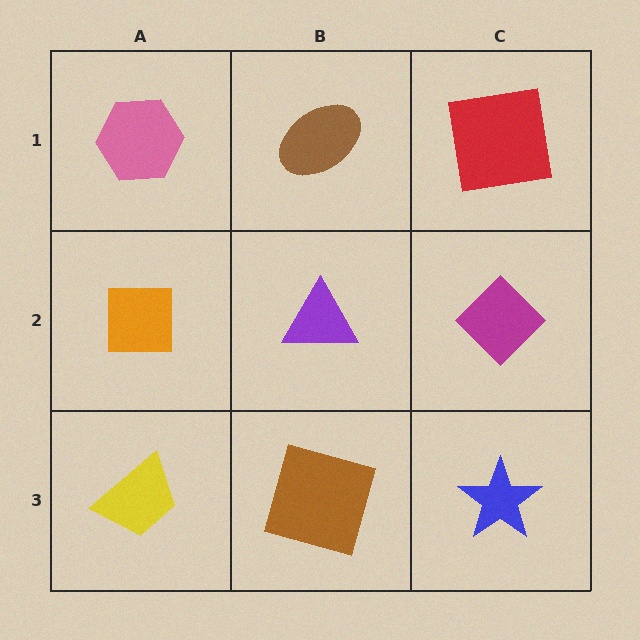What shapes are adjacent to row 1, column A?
An orange square (row 2, column A), a brown ellipse (row 1, column B).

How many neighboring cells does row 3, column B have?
3.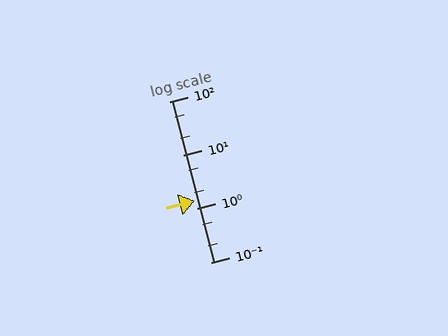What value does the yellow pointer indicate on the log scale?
The pointer indicates approximately 1.4.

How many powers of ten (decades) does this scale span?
The scale spans 3 decades, from 0.1 to 100.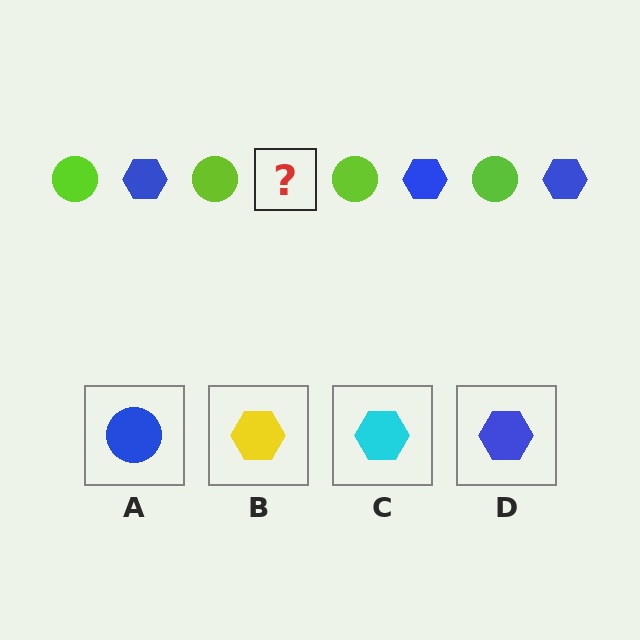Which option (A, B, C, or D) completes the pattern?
D.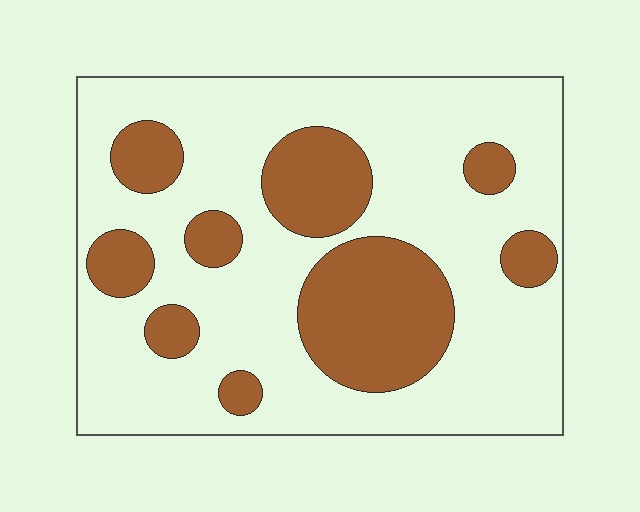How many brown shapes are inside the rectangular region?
9.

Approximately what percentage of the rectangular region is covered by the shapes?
Approximately 30%.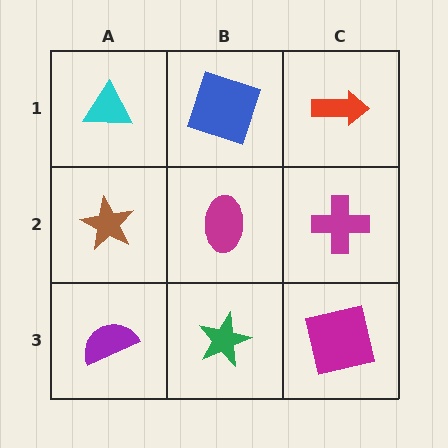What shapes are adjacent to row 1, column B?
A magenta ellipse (row 2, column B), a cyan triangle (row 1, column A), a red arrow (row 1, column C).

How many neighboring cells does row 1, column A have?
2.